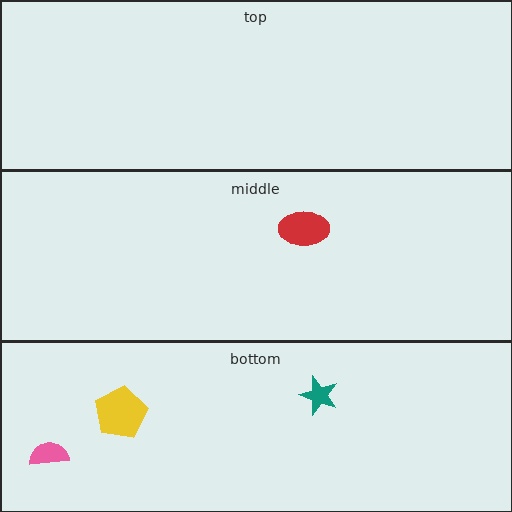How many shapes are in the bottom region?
3.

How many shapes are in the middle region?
1.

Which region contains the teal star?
The bottom region.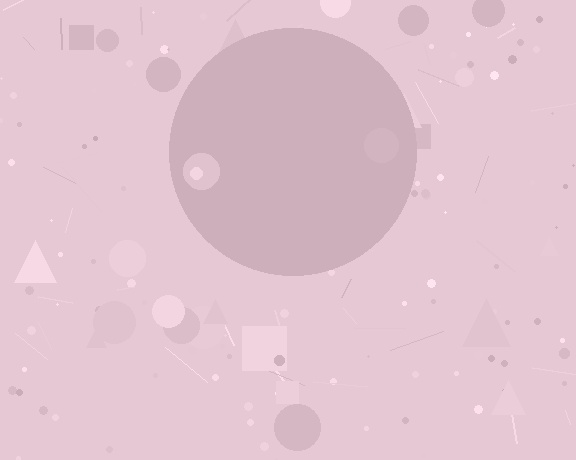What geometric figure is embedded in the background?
A circle is embedded in the background.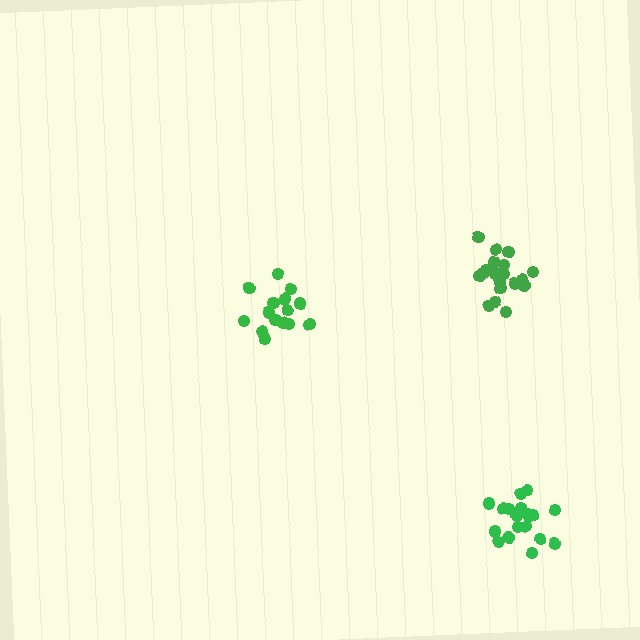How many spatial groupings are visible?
There are 3 spatial groupings.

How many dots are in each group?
Group 1: 15 dots, Group 2: 19 dots, Group 3: 19 dots (53 total).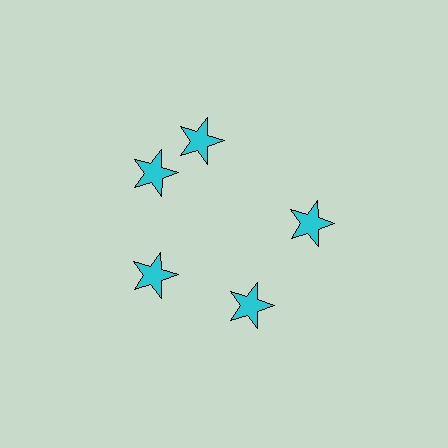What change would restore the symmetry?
The symmetry would be restored by rotating it back into even spacing with its neighbors so that all 5 stars sit at equal angles and equal distance from the center.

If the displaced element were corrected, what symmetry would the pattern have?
It would have 5-fold rotational symmetry — the pattern would map onto itself every 72 degrees.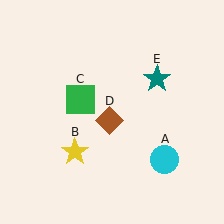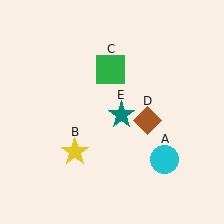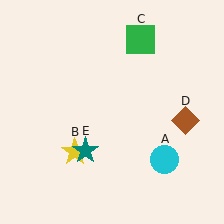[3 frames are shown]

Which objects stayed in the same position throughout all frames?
Cyan circle (object A) and yellow star (object B) remained stationary.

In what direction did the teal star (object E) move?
The teal star (object E) moved down and to the left.